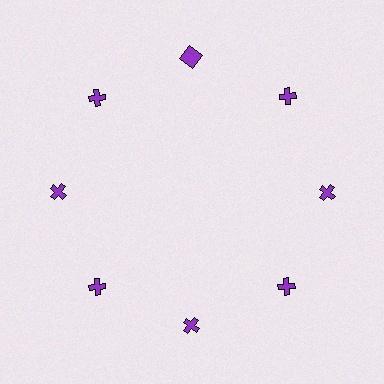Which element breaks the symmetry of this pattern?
The purple square at roughly the 12 o'clock position breaks the symmetry. All other shapes are purple crosses.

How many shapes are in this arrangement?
There are 8 shapes arranged in a ring pattern.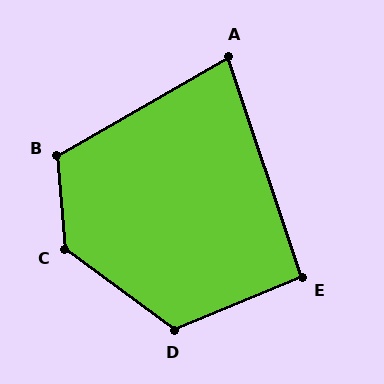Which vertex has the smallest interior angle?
A, at approximately 79 degrees.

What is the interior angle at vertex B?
Approximately 115 degrees (obtuse).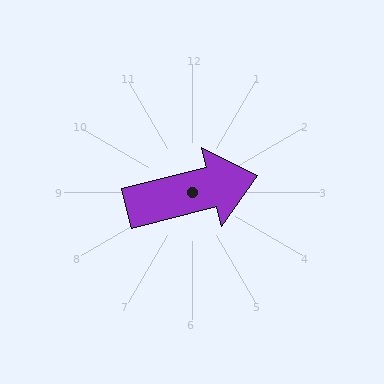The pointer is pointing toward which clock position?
Roughly 3 o'clock.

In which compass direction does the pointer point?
East.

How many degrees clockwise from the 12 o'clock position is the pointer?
Approximately 76 degrees.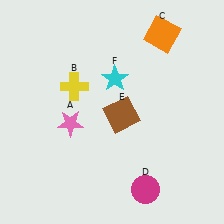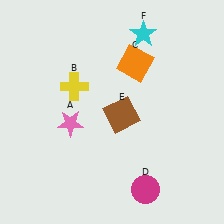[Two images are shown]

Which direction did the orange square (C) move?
The orange square (C) moved down.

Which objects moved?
The objects that moved are: the orange square (C), the cyan star (F).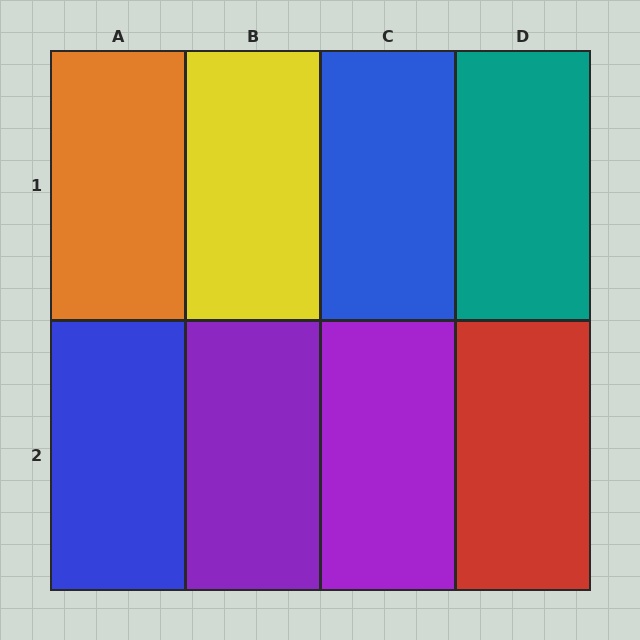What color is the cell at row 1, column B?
Yellow.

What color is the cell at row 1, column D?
Teal.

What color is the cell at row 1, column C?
Blue.